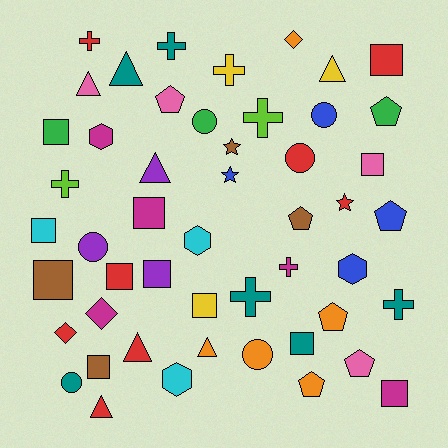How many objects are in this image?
There are 50 objects.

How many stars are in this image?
There are 3 stars.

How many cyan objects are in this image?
There are 3 cyan objects.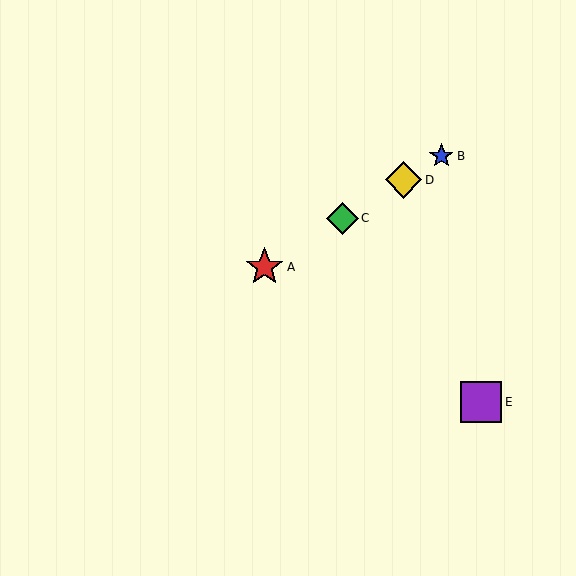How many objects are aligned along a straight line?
4 objects (A, B, C, D) are aligned along a straight line.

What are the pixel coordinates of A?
Object A is at (265, 267).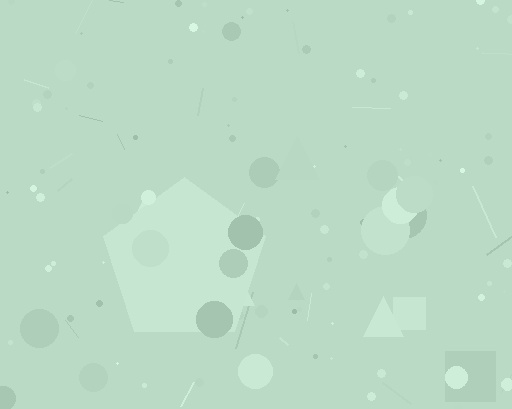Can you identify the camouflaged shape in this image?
The camouflaged shape is a pentagon.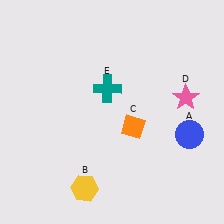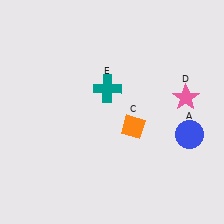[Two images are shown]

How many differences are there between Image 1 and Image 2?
There is 1 difference between the two images.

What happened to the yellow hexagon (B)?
The yellow hexagon (B) was removed in Image 2. It was in the bottom-left area of Image 1.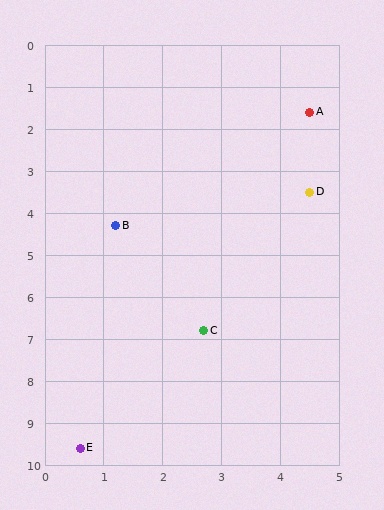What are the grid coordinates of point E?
Point E is at approximately (0.6, 9.6).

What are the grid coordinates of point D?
Point D is at approximately (4.5, 3.5).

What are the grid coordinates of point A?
Point A is at approximately (4.5, 1.6).